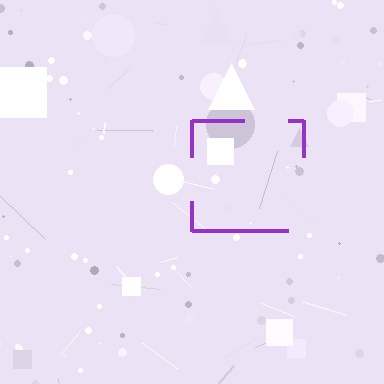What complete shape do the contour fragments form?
The contour fragments form a square.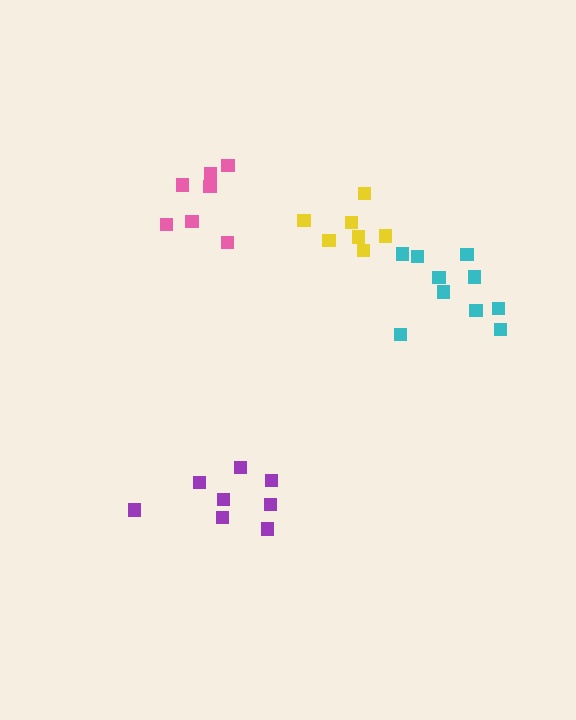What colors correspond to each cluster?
The clusters are colored: purple, cyan, yellow, pink.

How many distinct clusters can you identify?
There are 4 distinct clusters.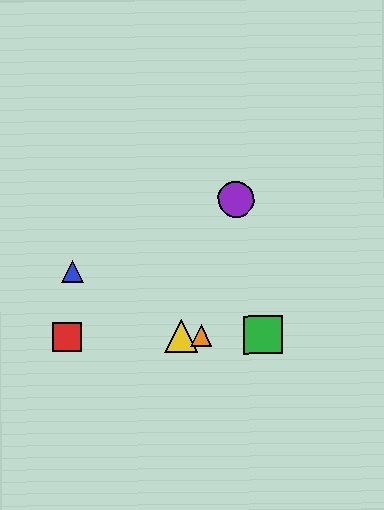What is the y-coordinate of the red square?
The red square is at y≈337.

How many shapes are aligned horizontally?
4 shapes (the red square, the green square, the yellow triangle, the orange triangle) are aligned horizontally.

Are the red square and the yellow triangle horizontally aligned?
Yes, both are at y≈337.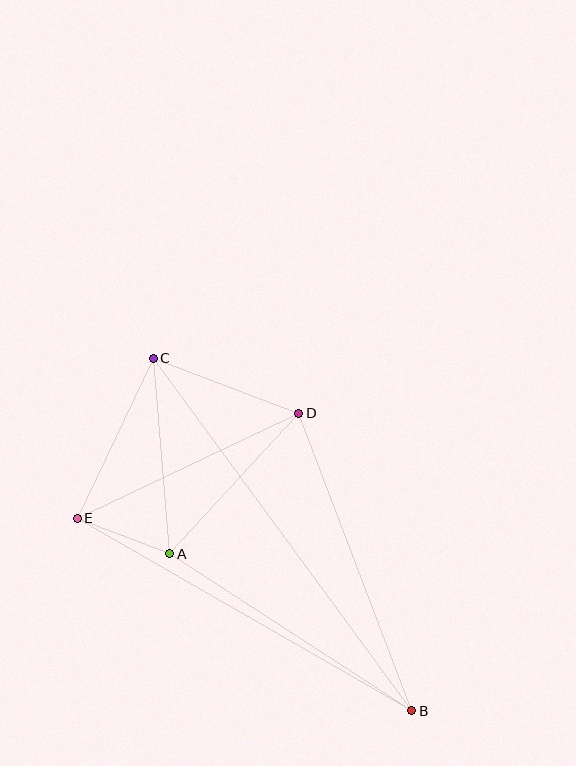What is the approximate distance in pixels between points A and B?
The distance between A and B is approximately 288 pixels.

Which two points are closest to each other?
Points A and E are closest to each other.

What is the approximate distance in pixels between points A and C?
The distance between A and C is approximately 196 pixels.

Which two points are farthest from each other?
Points B and C are farthest from each other.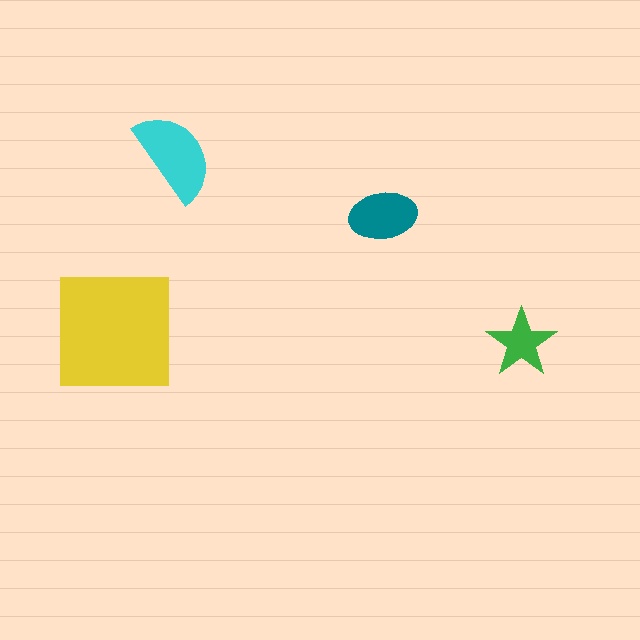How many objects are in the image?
There are 4 objects in the image.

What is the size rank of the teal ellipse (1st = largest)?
3rd.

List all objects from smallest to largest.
The green star, the teal ellipse, the cyan semicircle, the yellow square.